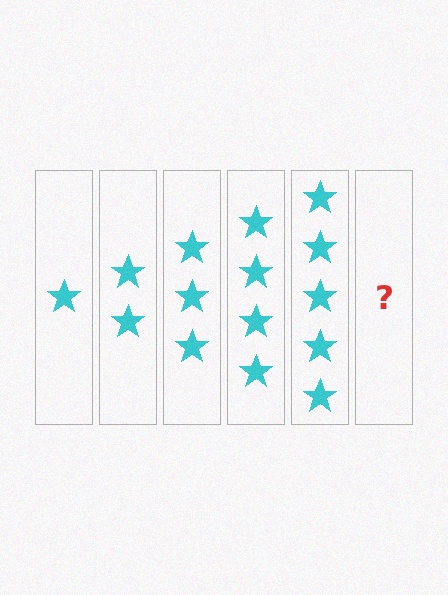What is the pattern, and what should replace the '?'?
The pattern is that each step adds one more star. The '?' should be 6 stars.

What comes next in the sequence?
The next element should be 6 stars.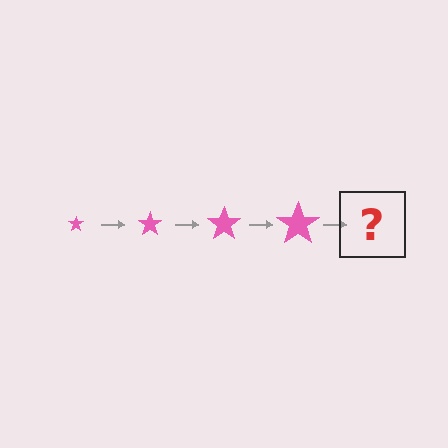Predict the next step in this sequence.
The next step is a pink star, larger than the previous one.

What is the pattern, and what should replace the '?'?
The pattern is that the star gets progressively larger each step. The '?' should be a pink star, larger than the previous one.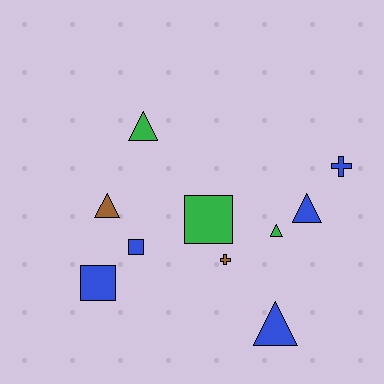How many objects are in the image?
There are 10 objects.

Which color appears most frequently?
Blue, with 5 objects.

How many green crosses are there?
There are no green crosses.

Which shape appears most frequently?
Triangle, with 5 objects.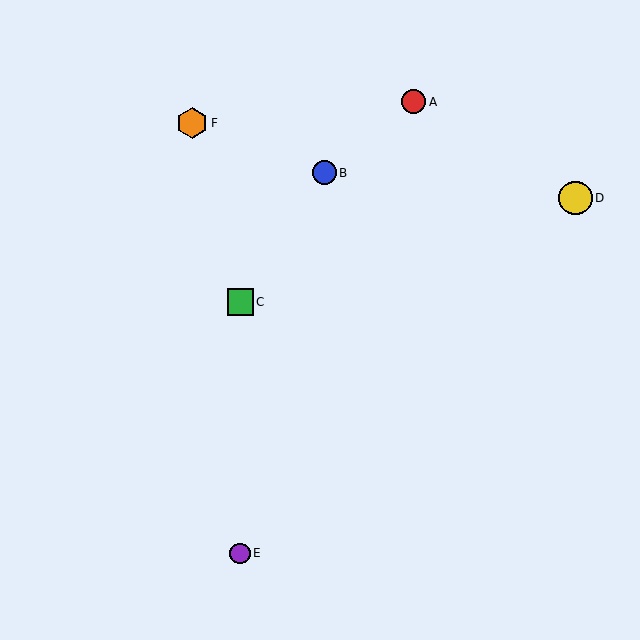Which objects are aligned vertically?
Objects C, E are aligned vertically.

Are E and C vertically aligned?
Yes, both are at x≈240.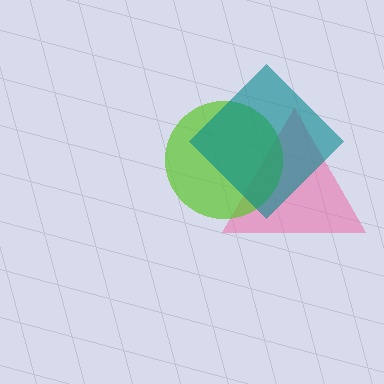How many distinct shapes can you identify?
There are 3 distinct shapes: a pink triangle, a lime circle, a teal diamond.